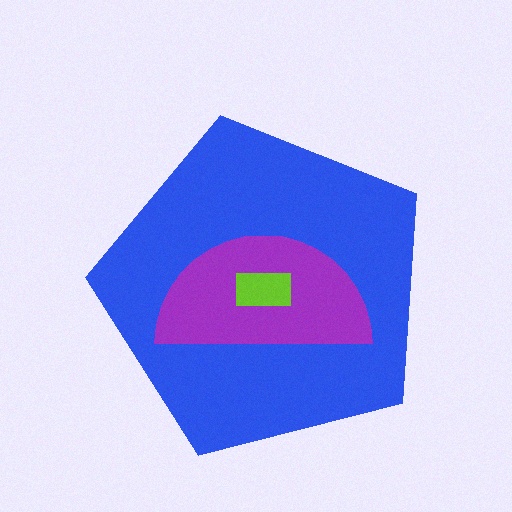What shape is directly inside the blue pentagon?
The purple semicircle.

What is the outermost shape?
The blue pentagon.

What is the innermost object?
The lime rectangle.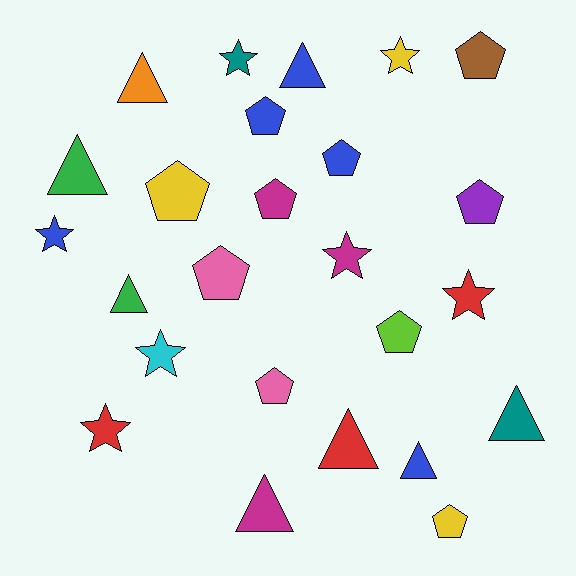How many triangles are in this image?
There are 8 triangles.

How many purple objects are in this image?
There is 1 purple object.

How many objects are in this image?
There are 25 objects.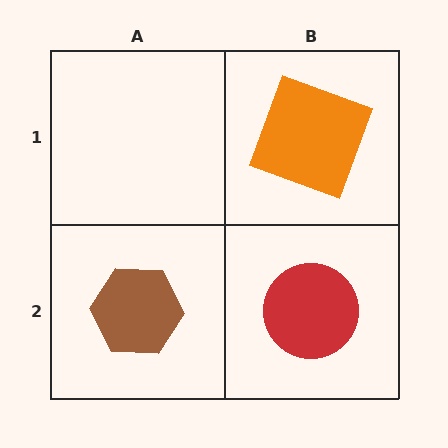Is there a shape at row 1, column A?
No, that cell is empty.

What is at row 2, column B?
A red circle.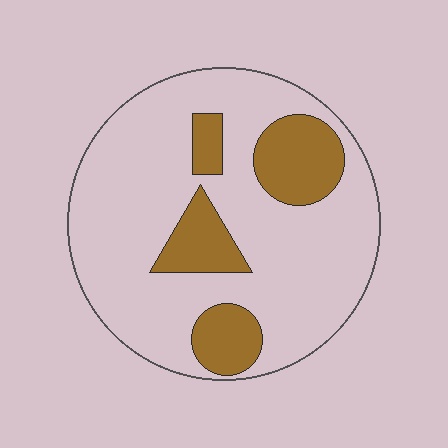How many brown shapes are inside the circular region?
4.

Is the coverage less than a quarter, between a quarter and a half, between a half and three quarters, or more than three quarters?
Less than a quarter.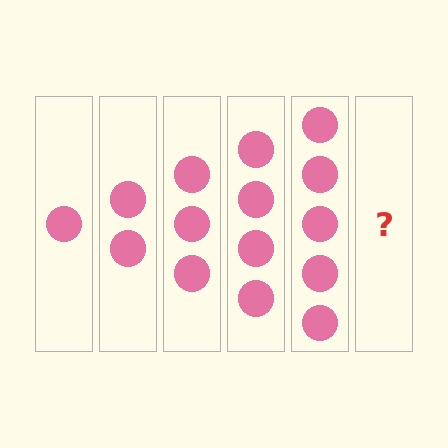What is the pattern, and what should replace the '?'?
The pattern is that each step adds one more circle. The '?' should be 6 circles.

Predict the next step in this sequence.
The next step is 6 circles.